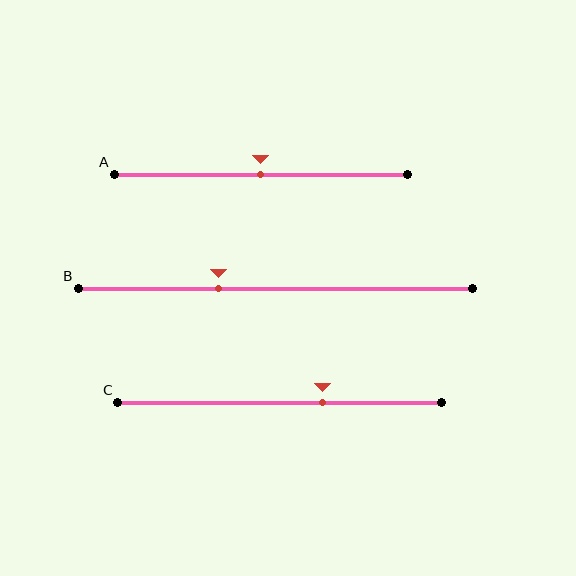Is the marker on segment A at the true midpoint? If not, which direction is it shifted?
Yes, the marker on segment A is at the true midpoint.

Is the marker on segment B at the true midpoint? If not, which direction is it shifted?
No, the marker on segment B is shifted to the left by about 14% of the segment length.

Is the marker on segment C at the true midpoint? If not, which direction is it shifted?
No, the marker on segment C is shifted to the right by about 13% of the segment length.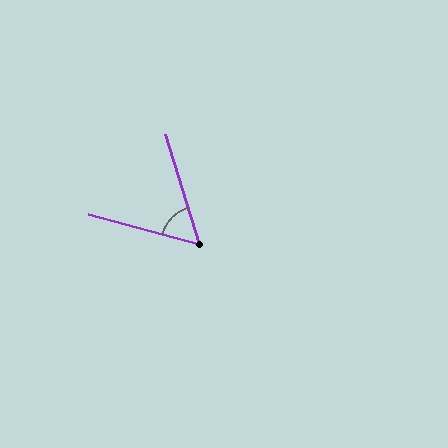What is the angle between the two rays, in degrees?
Approximately 58 degrees.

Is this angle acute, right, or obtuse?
It is acute.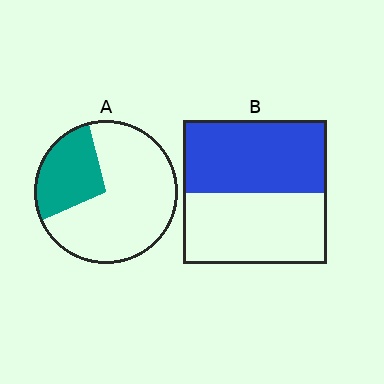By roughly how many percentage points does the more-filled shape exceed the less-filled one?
By roughly 25 percentage points (B over A).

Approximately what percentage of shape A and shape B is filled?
A is approximately 30% and B is approximately 50%.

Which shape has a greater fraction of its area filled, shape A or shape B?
Shape B.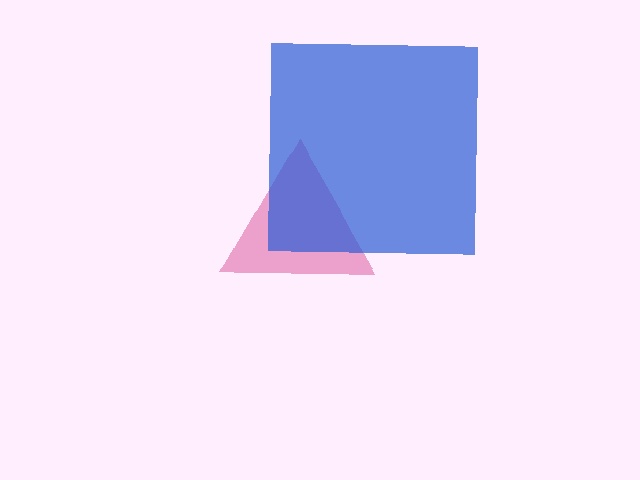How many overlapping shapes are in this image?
There are 2 overlapping shapes in the image.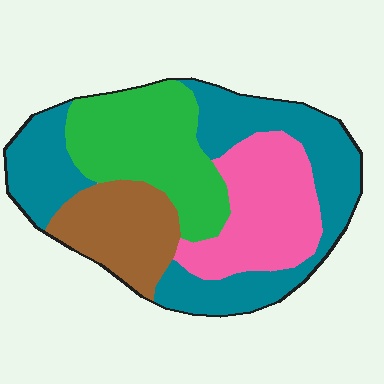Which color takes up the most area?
Teal, at roughly 35%.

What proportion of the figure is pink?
Pink covers about 20% of the figure.